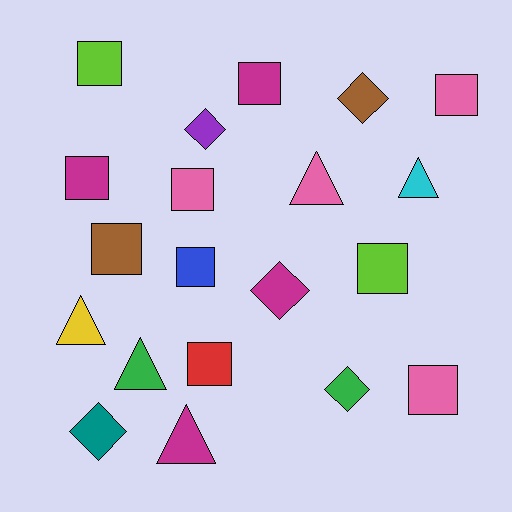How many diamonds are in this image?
There are 5 diamonds.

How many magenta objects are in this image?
There are 4 magenta objects.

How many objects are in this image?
There are 20 objects.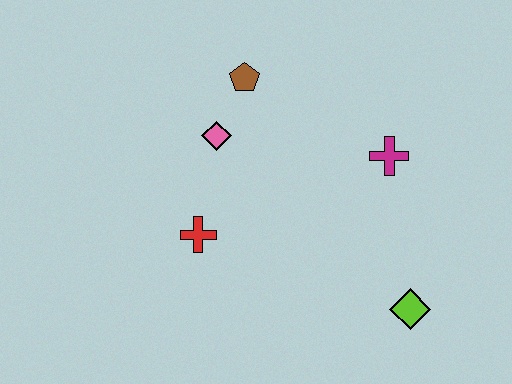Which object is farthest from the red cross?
The lime diamond is farthest from the red cross.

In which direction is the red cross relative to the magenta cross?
The red cross is to the left of the magenta cross.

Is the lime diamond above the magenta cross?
No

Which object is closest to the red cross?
The pink diamond is closest to the red cross.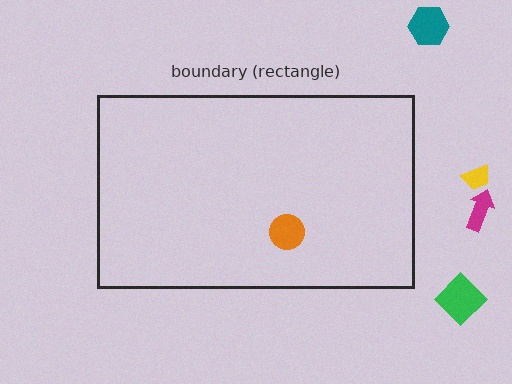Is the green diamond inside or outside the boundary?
Outside.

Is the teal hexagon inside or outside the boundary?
Outside.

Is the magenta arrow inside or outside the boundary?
Outside.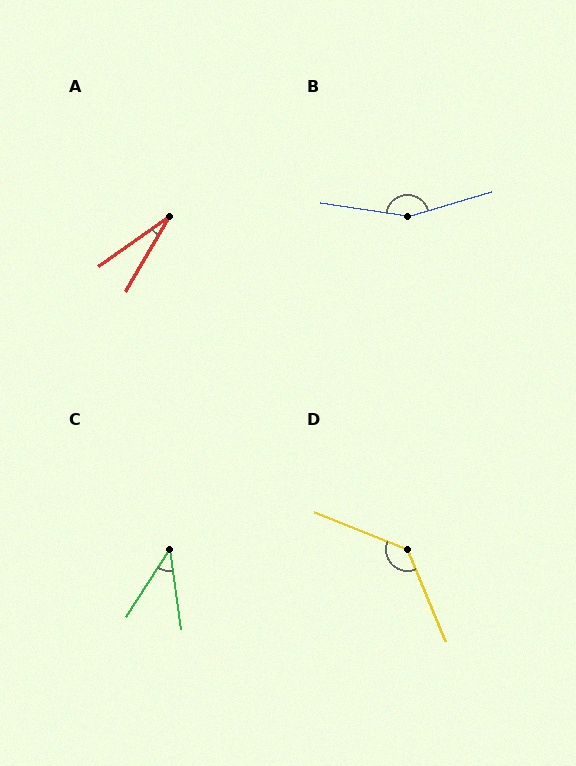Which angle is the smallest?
A, at approximately 24 degrees.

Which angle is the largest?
B, at approximately 155 degrees.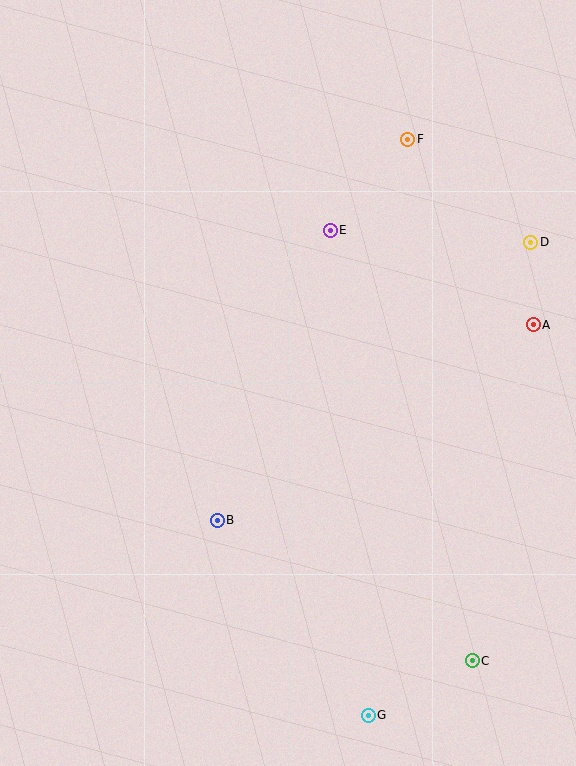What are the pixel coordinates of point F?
Point F is at (408, 139).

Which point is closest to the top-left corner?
Point E is closest to the top-left corner.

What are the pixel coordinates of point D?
Point D is at (531, 242).